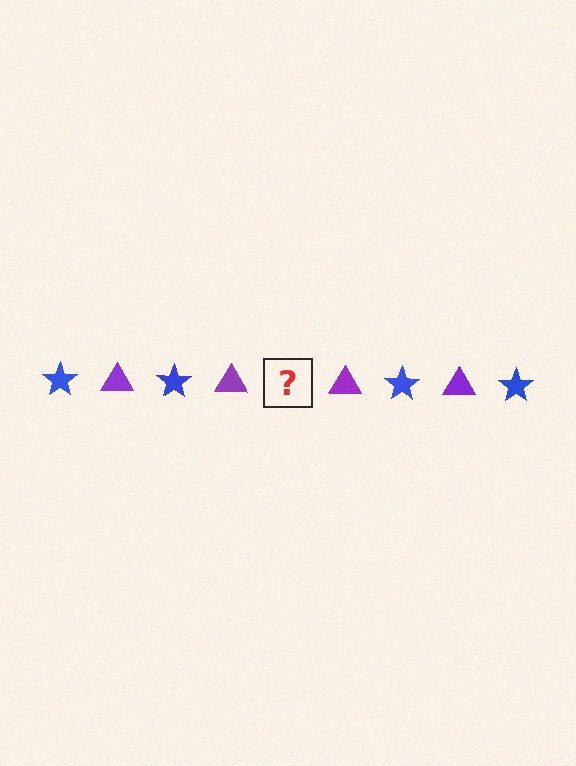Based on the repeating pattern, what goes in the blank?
The blank should be a blue star.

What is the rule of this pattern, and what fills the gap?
The rule is that the pattern alternates between blue star and purple triangle. The gap should be filled with a blue star.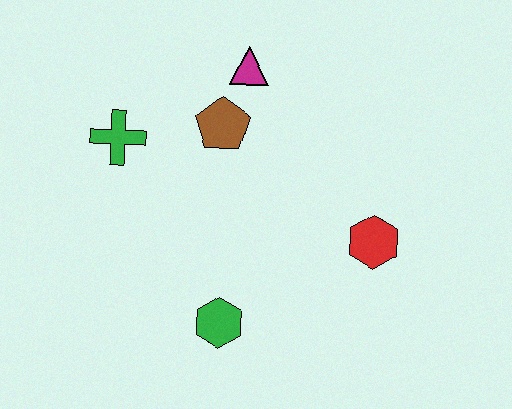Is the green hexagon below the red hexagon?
Yes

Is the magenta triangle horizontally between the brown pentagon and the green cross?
No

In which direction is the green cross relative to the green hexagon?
The green cross is above the green hexagon.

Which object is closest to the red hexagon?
The green hexagon is closest to the red hexagon.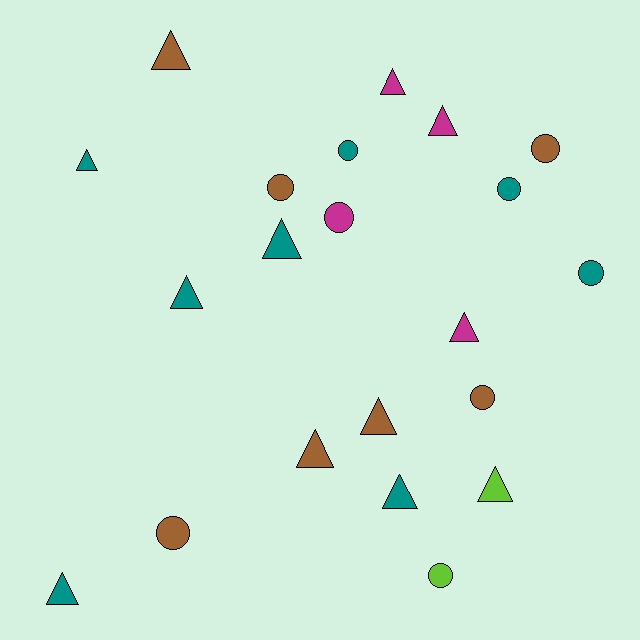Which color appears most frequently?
Teal, with 8 objects.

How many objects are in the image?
There are 21 objects.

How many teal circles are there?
There are 3 teal circles.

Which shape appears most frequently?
Triangle, with 12 objects.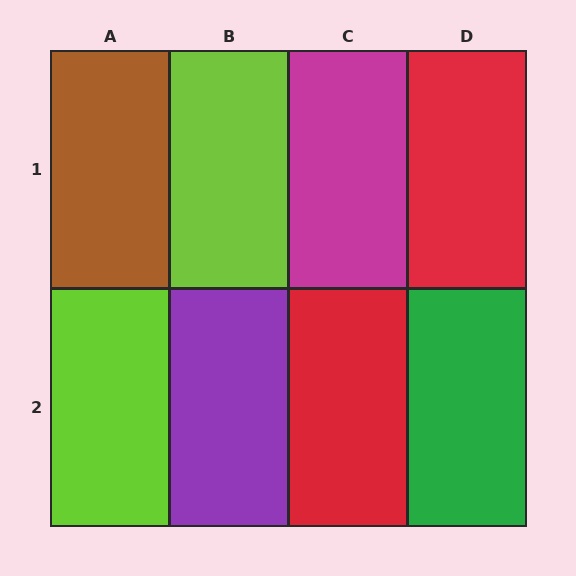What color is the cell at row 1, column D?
Red.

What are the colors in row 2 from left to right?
Lime, purple, red, green.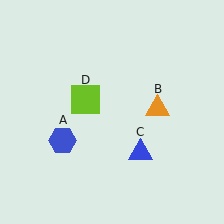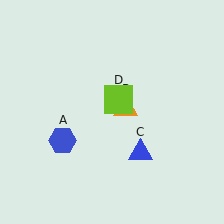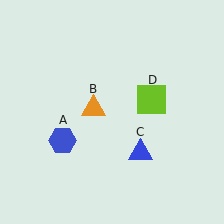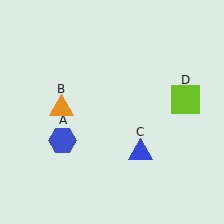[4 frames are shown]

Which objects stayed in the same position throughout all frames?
Blue hexagon (object A) and blue triangle (object C) remained stationary.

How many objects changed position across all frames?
2 objects changed position: orange triangle (object B), lime square (object D).